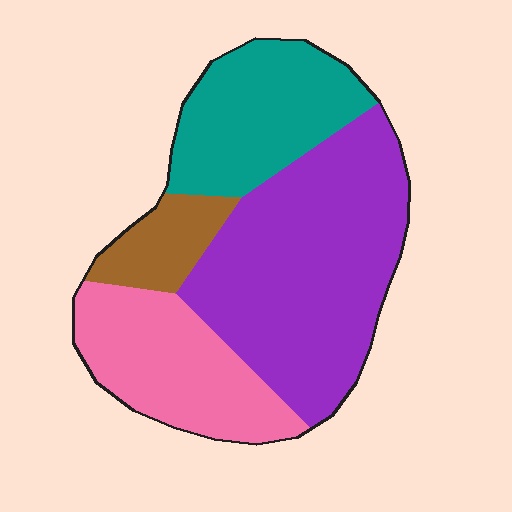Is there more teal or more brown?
Teal.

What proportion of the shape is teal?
Teal covers 23% of the shape.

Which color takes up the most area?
Purple, at roughly 45%.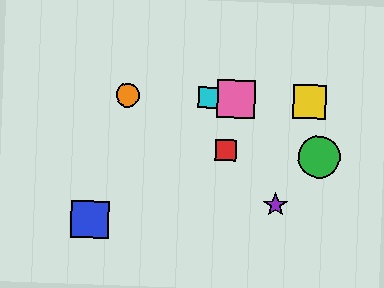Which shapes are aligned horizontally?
The yellow square, the orange circle, the cyan square, the pink square are aligned horizontally.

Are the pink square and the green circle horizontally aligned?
No, the pink square is at y≈99 and the green circle is at y≈157.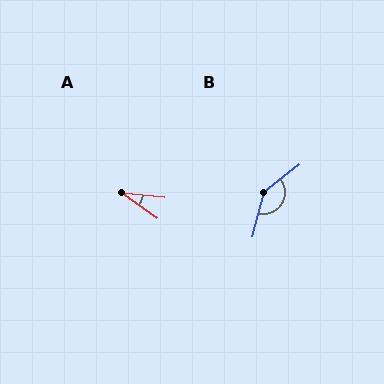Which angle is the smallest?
A, at approximately 30 degrees.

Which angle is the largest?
B, at approximately 143 degrees.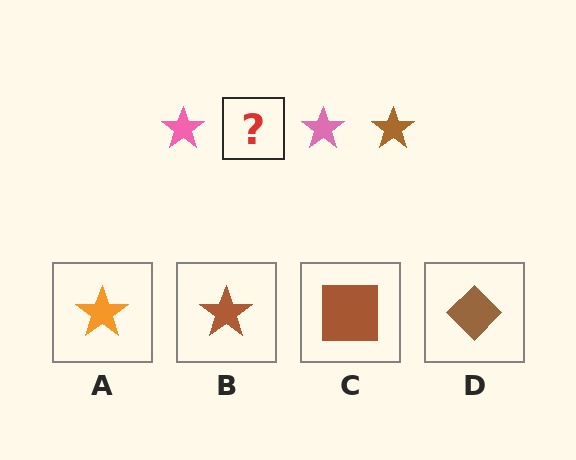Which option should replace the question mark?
Option B.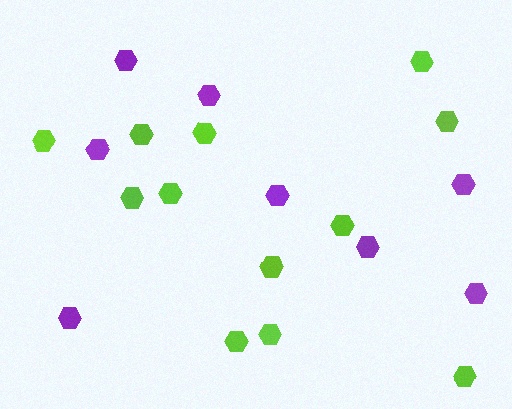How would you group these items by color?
There are 2 groups: one group of purple hexagons (8) and one group of lime hexagons (12).